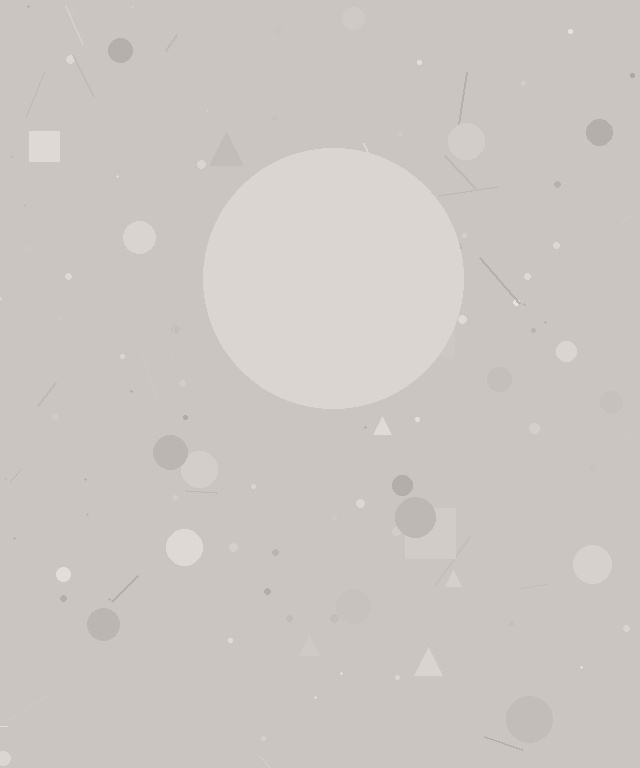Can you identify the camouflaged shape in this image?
The camouflaged shape is a circle.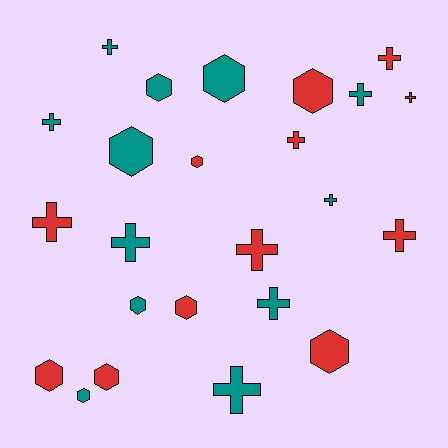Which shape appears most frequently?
Cross, with 13 objects.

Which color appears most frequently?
Teal, with 12 objects.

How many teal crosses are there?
There are 7 teal crosses.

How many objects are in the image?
There are 24 objects.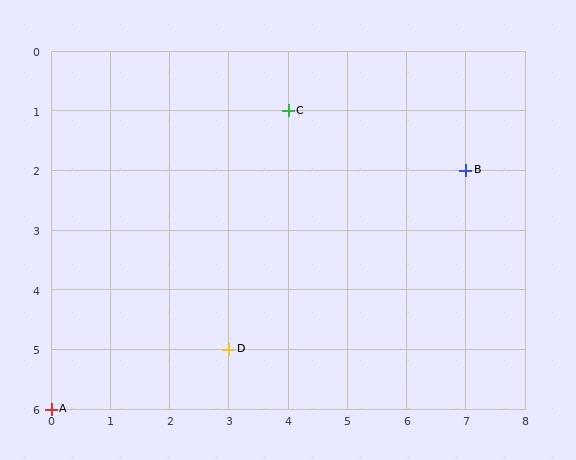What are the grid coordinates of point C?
Point C is at grid coordinates (4, 1).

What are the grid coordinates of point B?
Point B is at grid coordinates (7, 2).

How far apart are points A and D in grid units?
Points A and D are 3 columns and 1 row apart (about 3.2 grid units diagonally).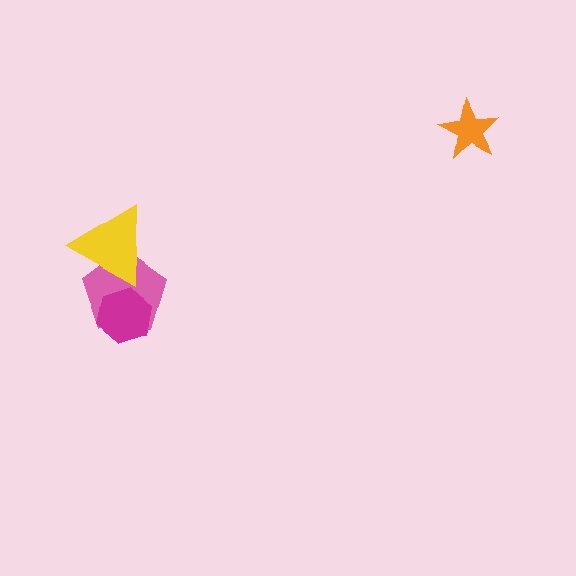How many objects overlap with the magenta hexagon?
1 object overlaps with the magenta hexagon.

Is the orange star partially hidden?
No, no other shape covers it.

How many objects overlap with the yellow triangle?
1 object overlaps with the yellow triangle.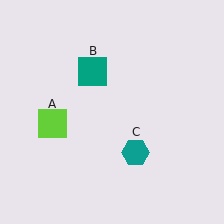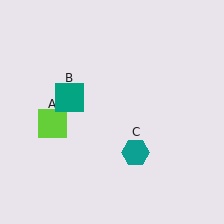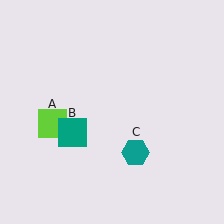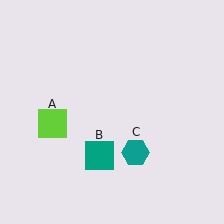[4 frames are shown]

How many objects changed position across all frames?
1 object changed position: teal square (object B).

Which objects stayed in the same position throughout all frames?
Lime square (object A) and teal hexagon (object C) remained stationary.